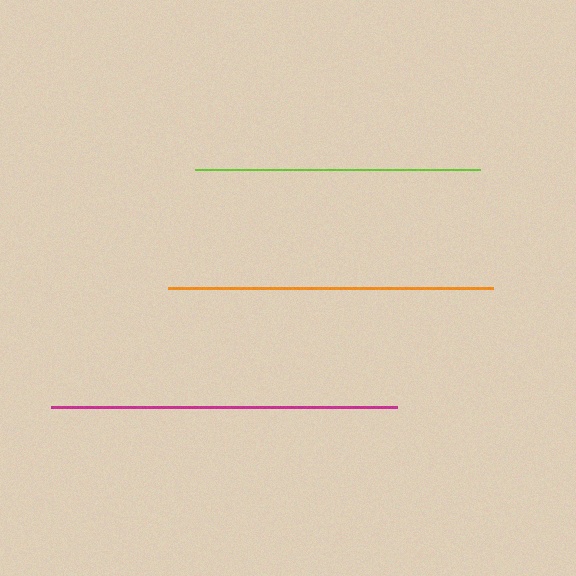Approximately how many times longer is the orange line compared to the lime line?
The orange line is approximately 1.1 times the length of the lime line.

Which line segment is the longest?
The magenta line is the longest at approximately 346 pixels.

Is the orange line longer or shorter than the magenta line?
The magenta line is longer than the orange line.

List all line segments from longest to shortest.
From longest to shortest: magenta, orange, lime.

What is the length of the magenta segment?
The magenta segment is approximately 346 pixels long.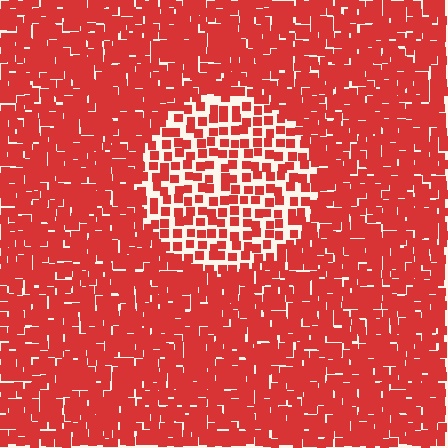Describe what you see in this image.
The image contains small red elements arranged at two different densities. A circle-shaped region is visible where the elements are less densely packed than the surrounding area.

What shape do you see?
I see a circle.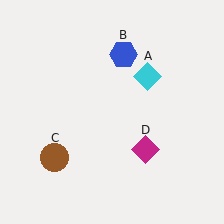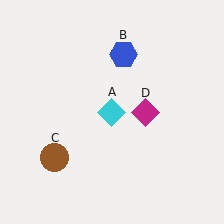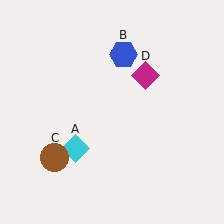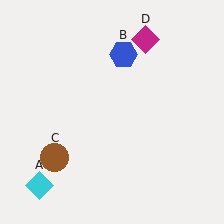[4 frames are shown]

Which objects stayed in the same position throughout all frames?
Blue hexagon (object B) and brown circle (object C) remained stationary.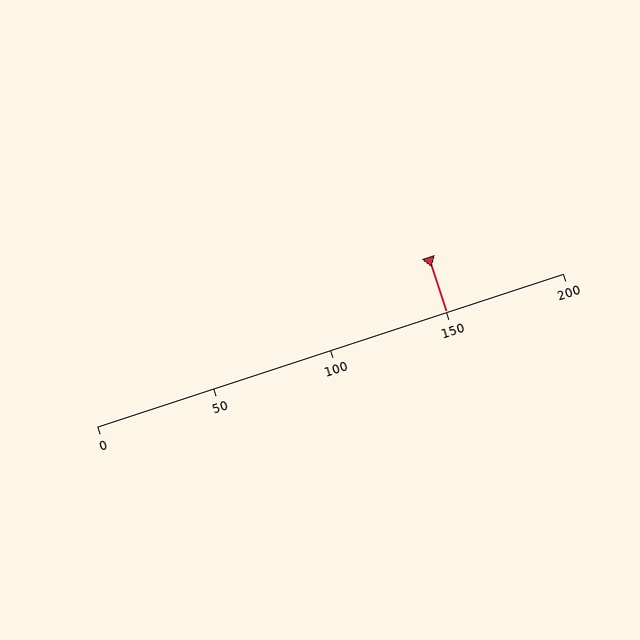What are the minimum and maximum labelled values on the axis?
The axis runs from 0 to 200.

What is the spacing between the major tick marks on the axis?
The major ticks are spaced 50 apart.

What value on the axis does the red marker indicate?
The marker indicates approximately 150.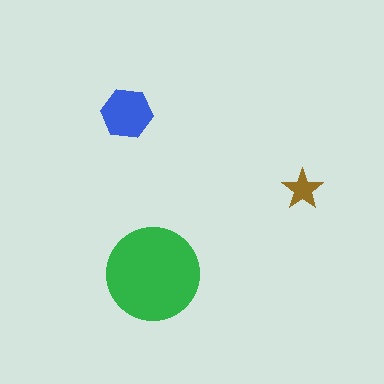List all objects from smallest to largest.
The brown star, the blue hexagon, the green circle.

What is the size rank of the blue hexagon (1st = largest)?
2nd.